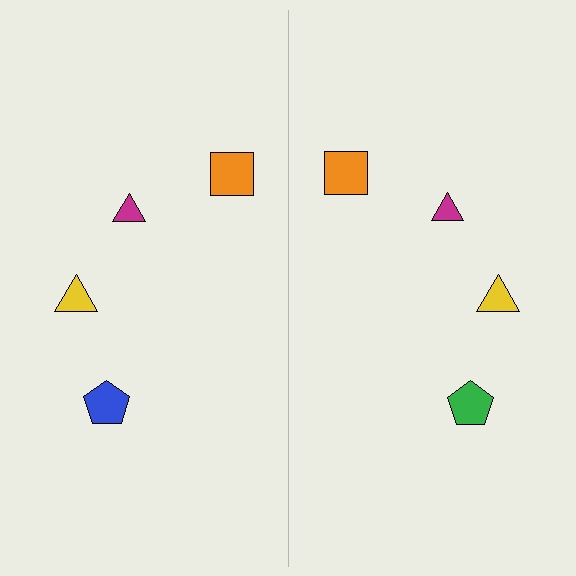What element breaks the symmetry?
The green pentagon on the right side breaks the symmetry — its mirror counterpart is blue.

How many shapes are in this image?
There are 8 shapes in this image.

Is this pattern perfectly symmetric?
No, the pattern is not perfectly symmetric. The green pentagon on the right side breaks the symmetry — its mirror counterpart is blue.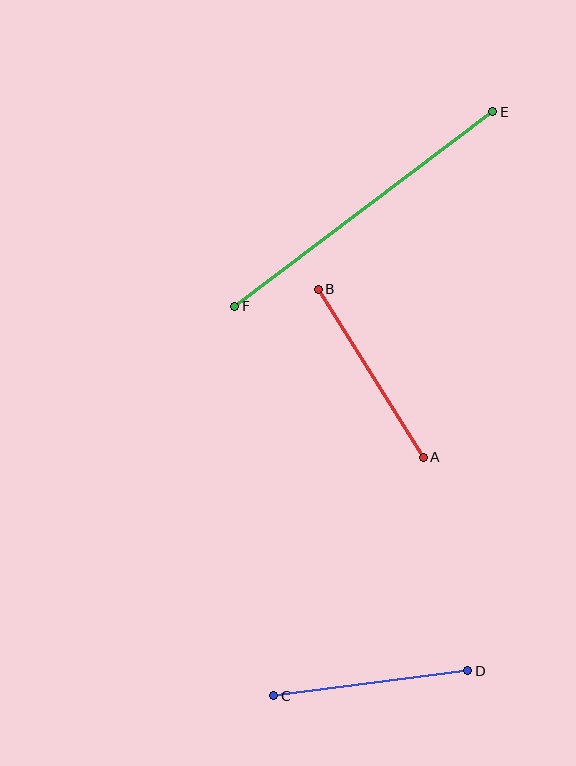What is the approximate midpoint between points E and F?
The midpoint is at approximately (364, 209) pixels.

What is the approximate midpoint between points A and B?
The midpoint is at approximately (371, 373) pixels.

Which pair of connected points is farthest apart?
Points E and F are farthest apart.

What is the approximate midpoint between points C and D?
The midpoint is at approximately (371, 683) pixels.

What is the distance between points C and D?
The distance is approximately 196 pixels.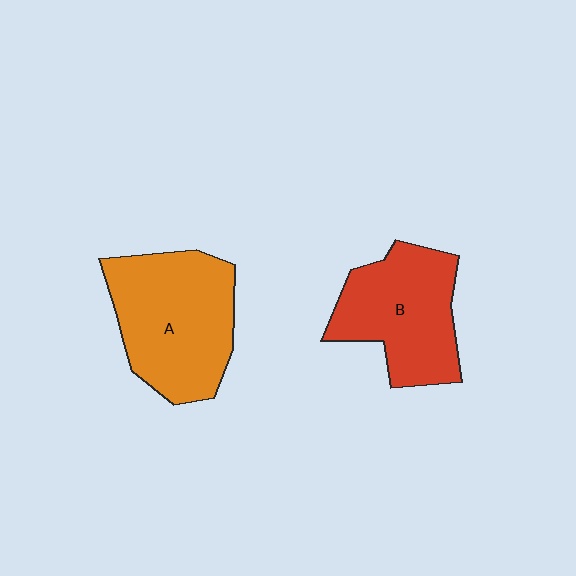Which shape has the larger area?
Shape A (orange).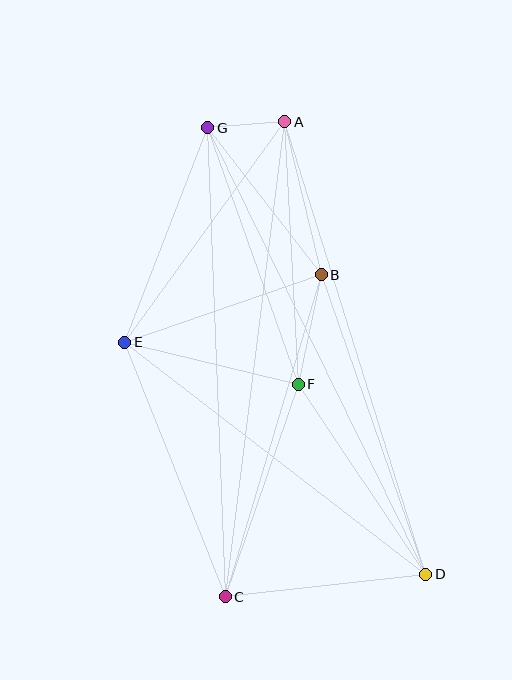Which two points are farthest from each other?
Points D and G are farthest from each other.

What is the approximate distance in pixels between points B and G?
The distance between B and G is approximately 186 pixels.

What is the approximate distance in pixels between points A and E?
The distance between A and E is approximately 272 pixels.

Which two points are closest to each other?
Points A and G are closest to each other.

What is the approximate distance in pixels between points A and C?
The distance between A and C is approximately 479 pixels.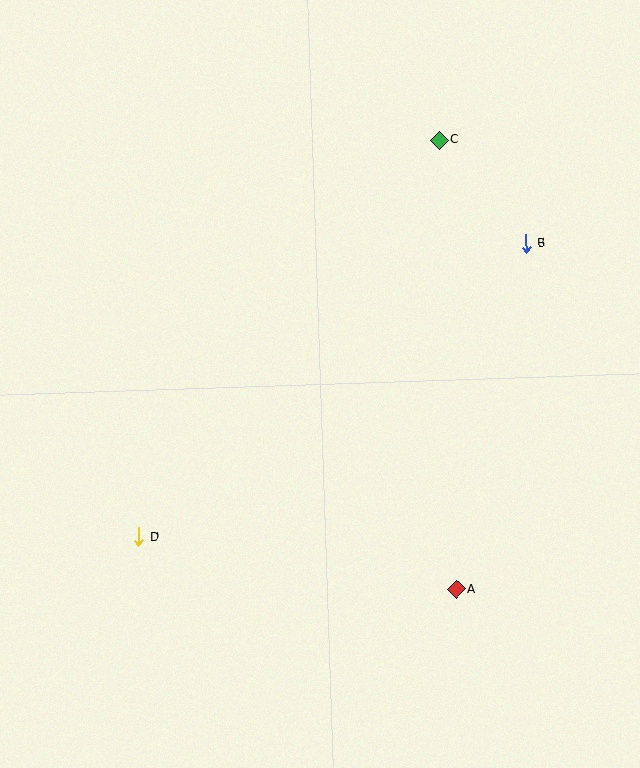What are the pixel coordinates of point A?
Point A is at (456, 589).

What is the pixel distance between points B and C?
The distance between B and C is 135 pixels.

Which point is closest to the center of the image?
Point D at (139, 537) is closest to the center.